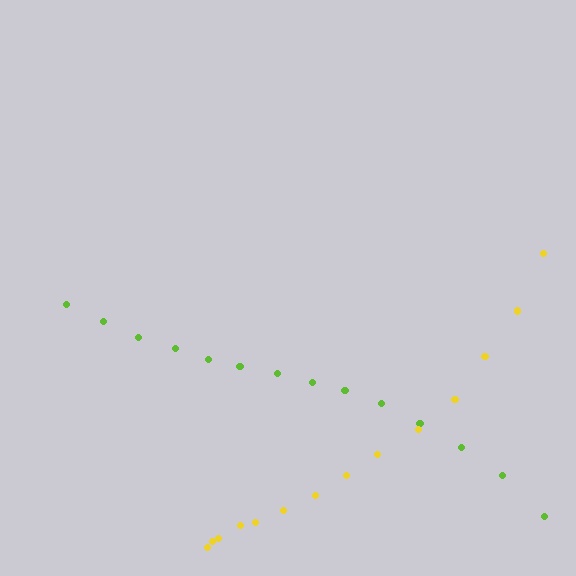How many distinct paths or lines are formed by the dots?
There are 2 distinct paths.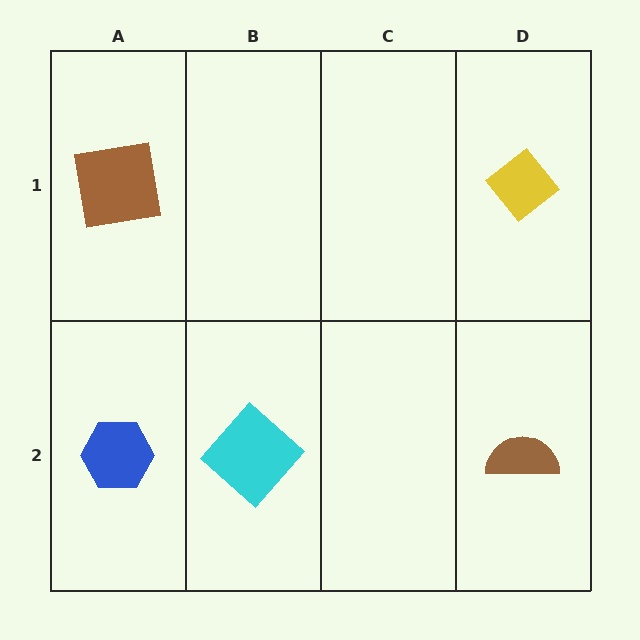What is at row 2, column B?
A cyan diamond.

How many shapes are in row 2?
3 shapes.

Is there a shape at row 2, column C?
No, that cell is empty.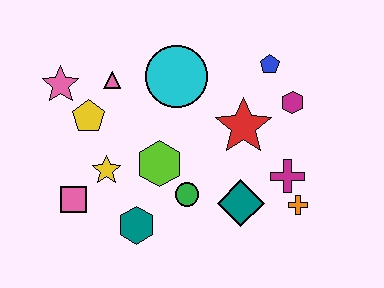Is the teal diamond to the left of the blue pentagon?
Yes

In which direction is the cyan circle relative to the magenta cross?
The cyan circle is to the left of the magenta cross.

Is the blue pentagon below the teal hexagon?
No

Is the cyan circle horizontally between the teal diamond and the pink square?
Yes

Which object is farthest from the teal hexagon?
The blue pentagon is farthest from the teal hexagon.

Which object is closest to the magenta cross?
The orange cross is closest to the magenta cross.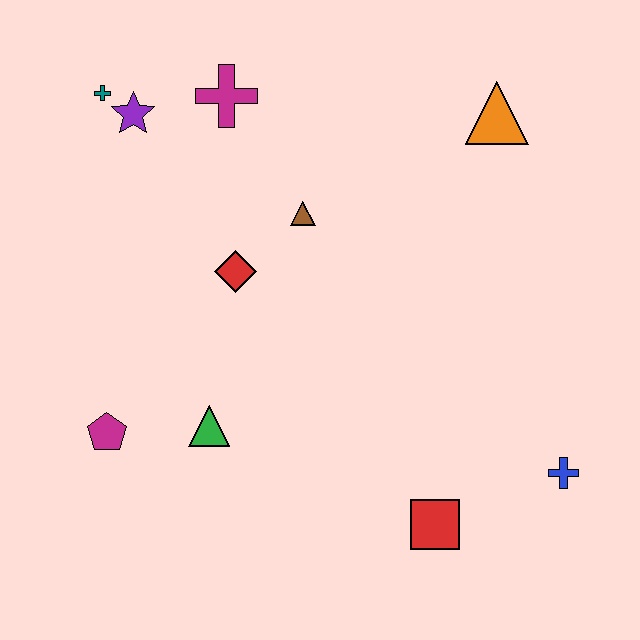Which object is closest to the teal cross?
The purple star is closest to the teal cross.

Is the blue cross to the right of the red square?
Yes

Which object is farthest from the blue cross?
The teal cross is farthest from the blue cross.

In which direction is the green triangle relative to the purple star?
The green triangle is below the purple star.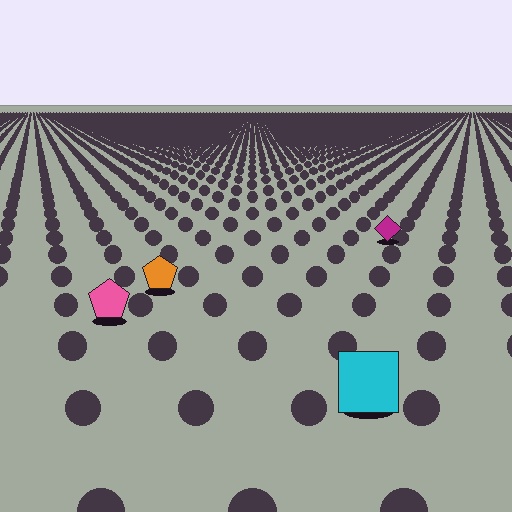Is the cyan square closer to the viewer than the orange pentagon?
Yes. The cyan square is closer — you can tell from the texture gradient: the ground texture is coarser near it.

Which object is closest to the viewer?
The cyan square is closest. The texture marks near it are larger and more spread out.